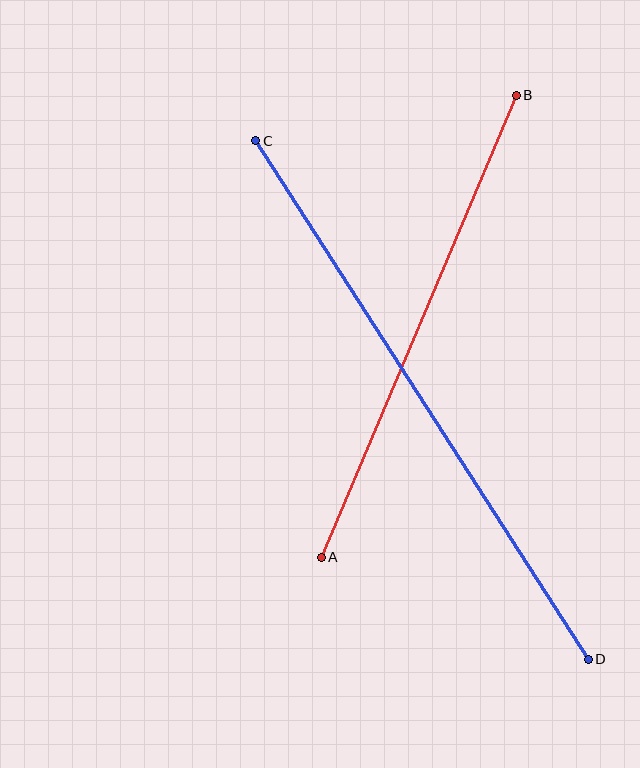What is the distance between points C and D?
The distance is approximately 616 pixels.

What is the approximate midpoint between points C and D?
The midpoint is at approximately (422, 400) pixels.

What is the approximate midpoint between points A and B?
The midpoint is at approximately (419, 326) pixels.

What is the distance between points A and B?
The distance is approximately 501 pixels.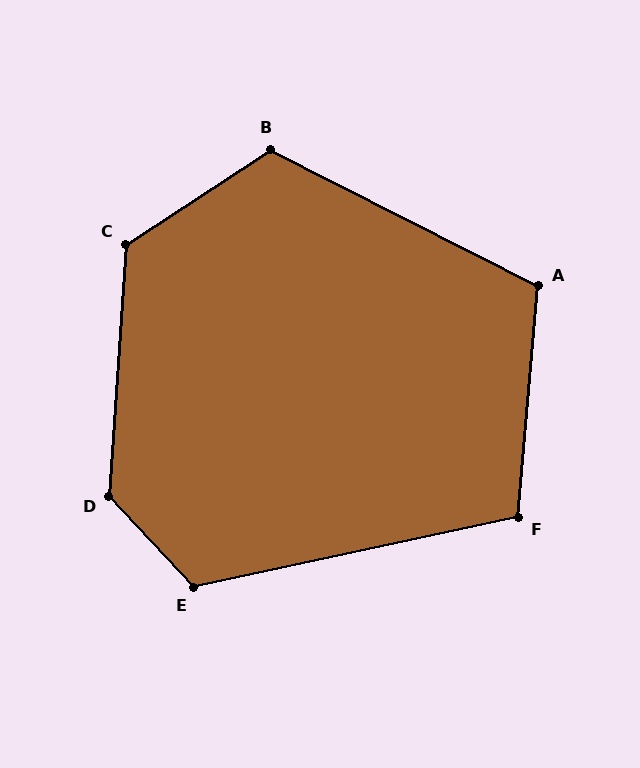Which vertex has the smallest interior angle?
F, at approximately 107 degrees.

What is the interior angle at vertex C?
Approximately 127 degrees (obtuse).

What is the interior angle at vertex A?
Approximately 112 degrees (obtuse).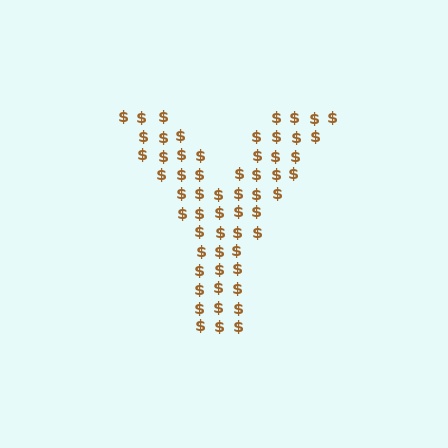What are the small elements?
The small elements are dollar signs.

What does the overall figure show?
The overall figure shows the letter Y.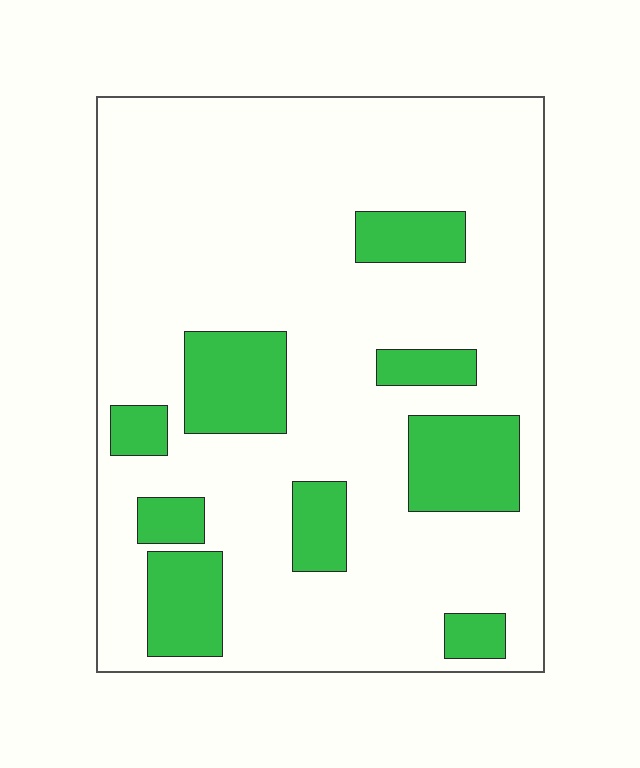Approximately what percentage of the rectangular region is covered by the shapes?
Approximately 20%.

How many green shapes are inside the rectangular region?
9.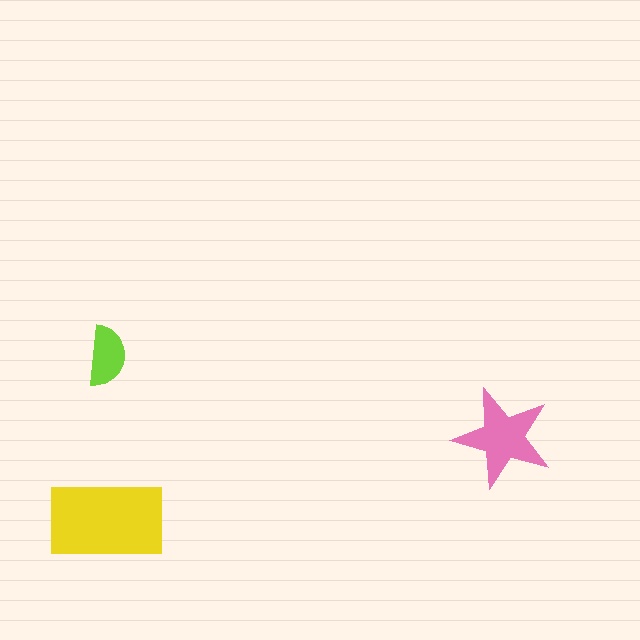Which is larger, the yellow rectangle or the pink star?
The yellow rectangle.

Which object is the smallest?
The lime semicircle.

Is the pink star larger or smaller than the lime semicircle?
Larger.